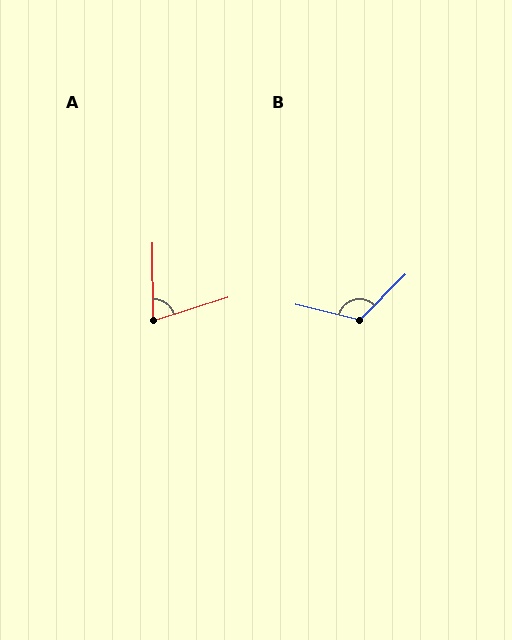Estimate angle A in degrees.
Approximately 73 degrees.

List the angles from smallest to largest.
A (73°), B (121°).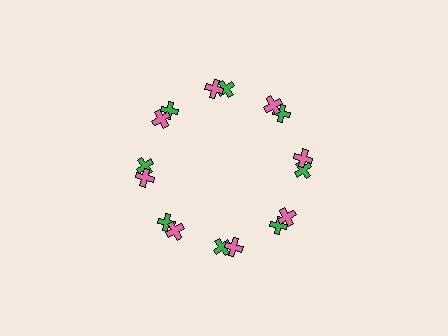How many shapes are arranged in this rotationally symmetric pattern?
There are 16 shapes, arranged in 8 groups of 2.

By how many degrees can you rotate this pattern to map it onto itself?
The pattern maps onto itself every 45 degrees of rotation.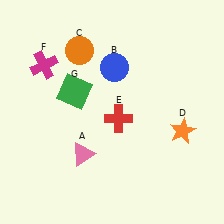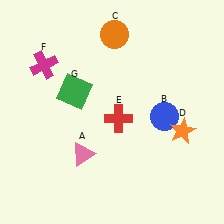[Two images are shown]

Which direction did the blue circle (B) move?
The blue circle (B) moved right.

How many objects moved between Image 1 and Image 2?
2 objects moved between the two images.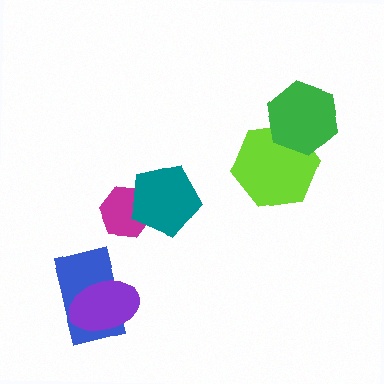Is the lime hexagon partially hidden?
Yes, it is partially covered by another shape.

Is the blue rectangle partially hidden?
Yes, it is partially covered by another shape.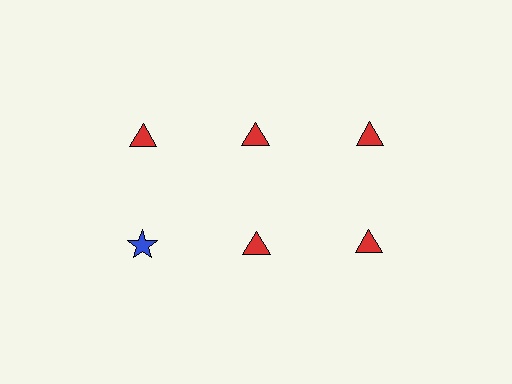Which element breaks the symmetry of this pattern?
The blue star in the second row, leftmost column breaks the symmetry. All other shapes are red triangles.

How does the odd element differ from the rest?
It differs in both color (blue instead of red) and shape (star instead of triangle).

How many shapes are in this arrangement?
There are 6 shapes arranged in a grid pattern.